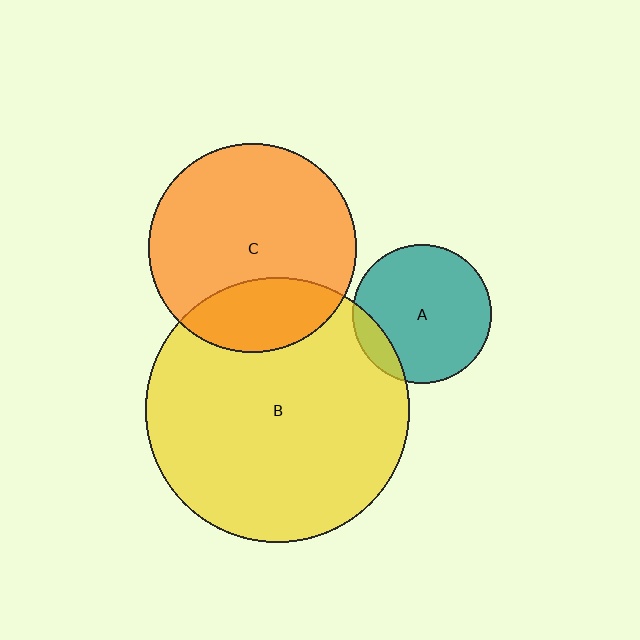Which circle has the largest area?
Circle B (yellow).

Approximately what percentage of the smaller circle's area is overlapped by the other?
Approximately 10%.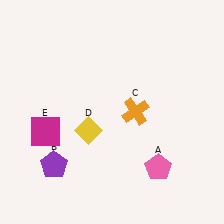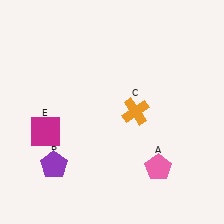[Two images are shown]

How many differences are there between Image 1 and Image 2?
There is 1 difference between the two images.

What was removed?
The yellow diamond (D) was removed in Image 2.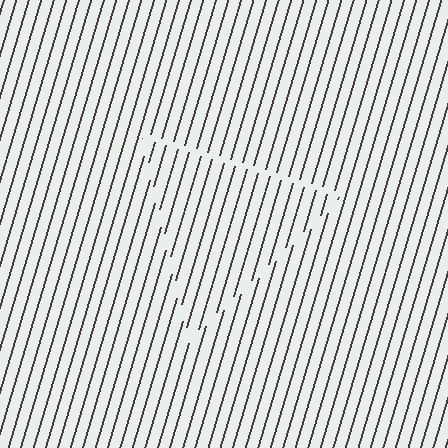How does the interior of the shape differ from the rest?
The interior of the shape contains the same grating, shifted by half a period — the contour is defined by the phase discontinuity where line-ends from the inner and outer gratings abut.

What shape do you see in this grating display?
An illusory triangle. The interior of the shape contains the same grating, shifted by half a period — the contour is defined by the phase discontinuity where line-ends from the inner and outer gratings abut.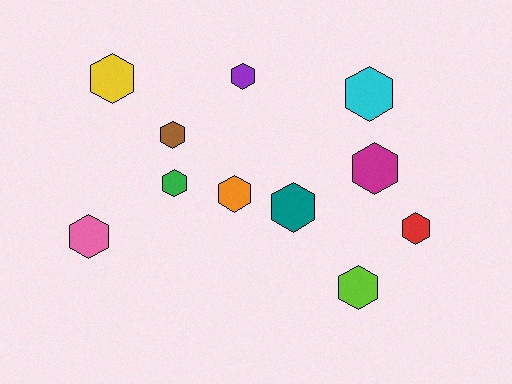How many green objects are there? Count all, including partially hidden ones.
There is 1 green object.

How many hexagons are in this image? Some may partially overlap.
There are 11 hexagons.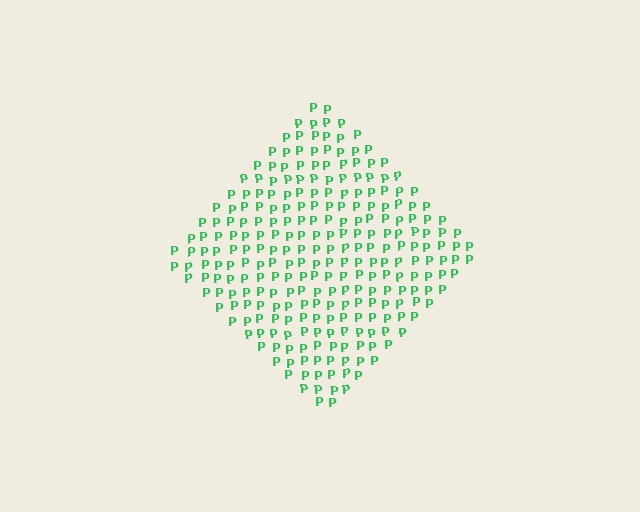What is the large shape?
The large shape is a diamond.